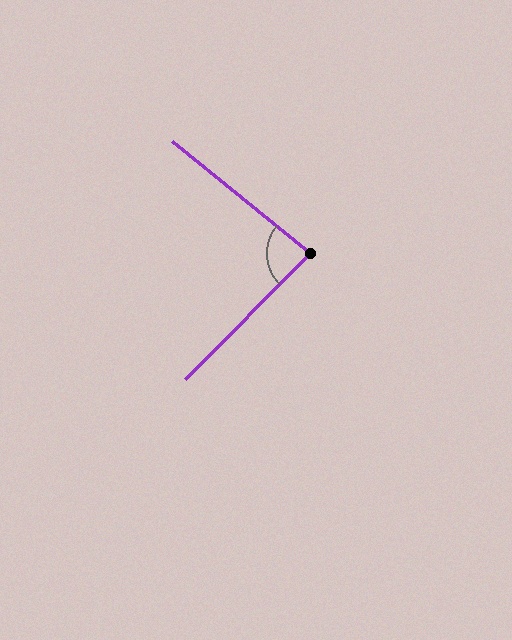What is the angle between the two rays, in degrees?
Approximately 85 degrees.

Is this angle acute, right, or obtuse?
It is acute.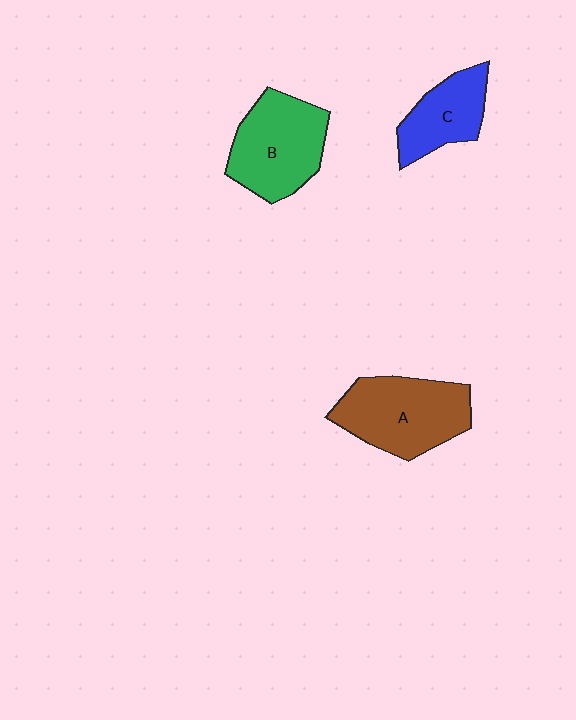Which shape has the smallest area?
Shape C (blue).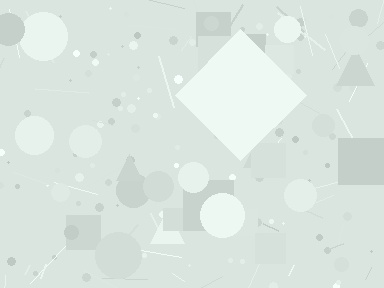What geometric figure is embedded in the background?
A diamond is embedded in the background.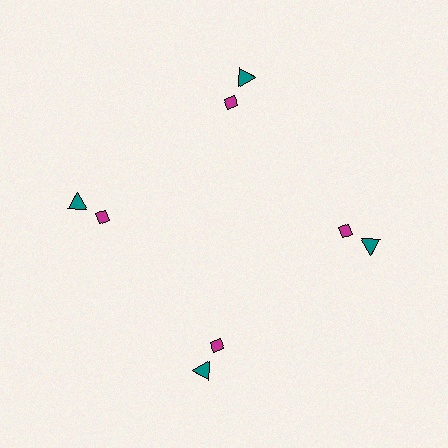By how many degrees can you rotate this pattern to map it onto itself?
The pattern maps onto itself every 90 degrees of rotation.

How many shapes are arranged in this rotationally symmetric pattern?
There are 8 shapes, arranged in 4 groups of 2.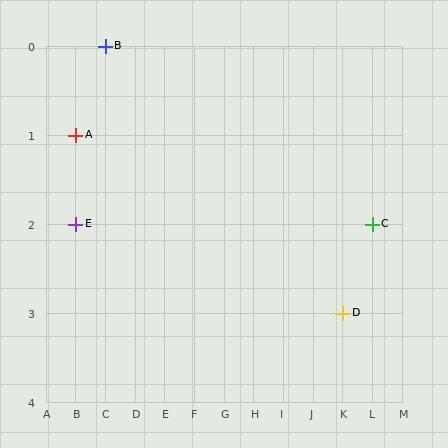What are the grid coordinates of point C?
Point C is at grid coordinates (L, 2).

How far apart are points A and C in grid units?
Points A and C are 10 columns and 1 row apart (about 10.0 grid units diagonally).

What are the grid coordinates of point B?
Point B is at grid coordinates (C, 0).